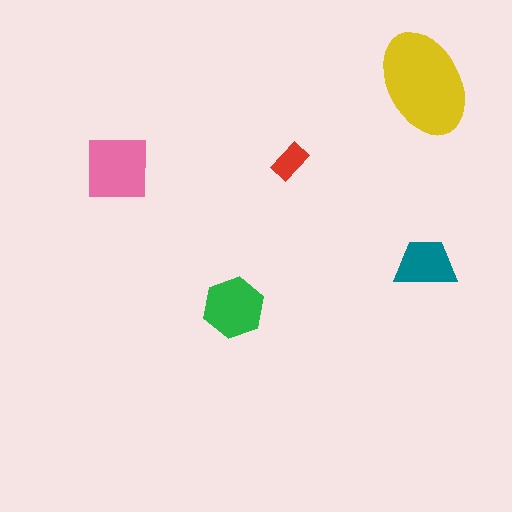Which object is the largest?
The yellow ellipse.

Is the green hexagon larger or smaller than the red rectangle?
Larger.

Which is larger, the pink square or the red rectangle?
The pink square.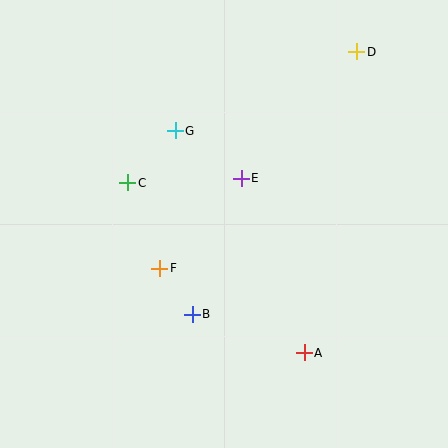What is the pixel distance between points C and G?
The distance between C and G is 70 pixels.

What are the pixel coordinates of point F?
Point F is at (160, 268).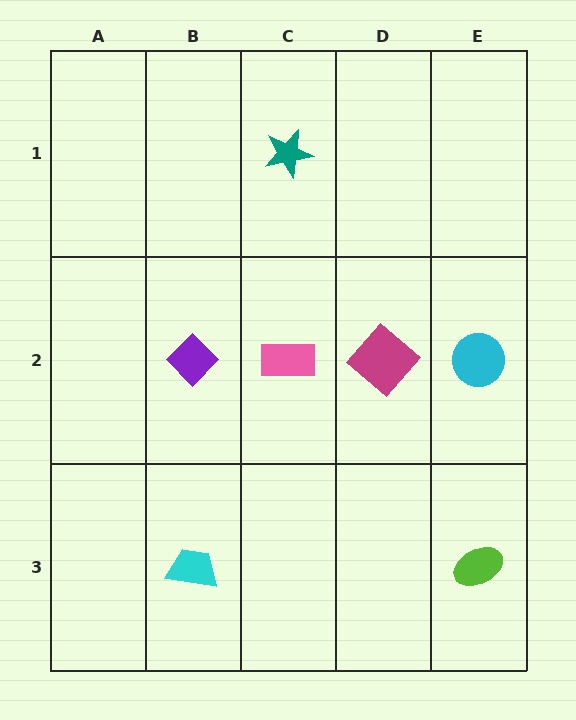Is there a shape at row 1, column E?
No, that cell is empty.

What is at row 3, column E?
A lime ellipse.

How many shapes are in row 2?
4 shapes.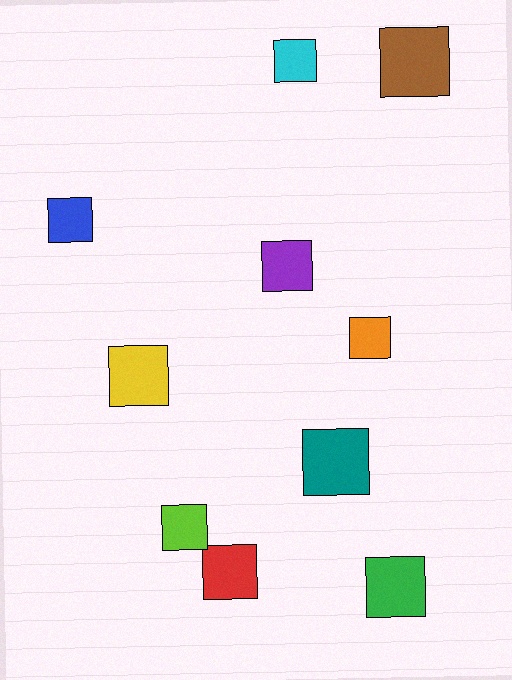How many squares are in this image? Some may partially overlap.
There are 10 squares.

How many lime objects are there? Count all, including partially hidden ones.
There is 1 lime object.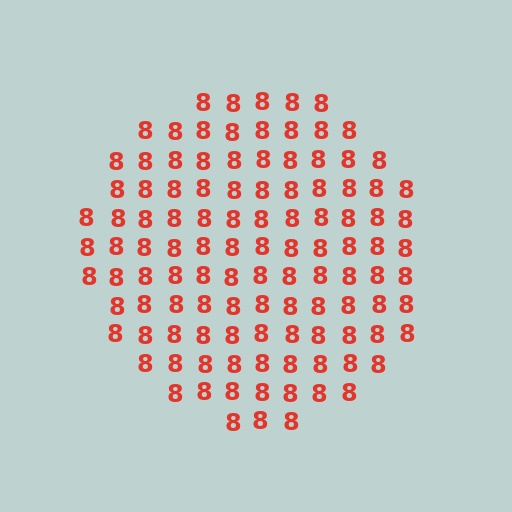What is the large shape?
The large shape is a circle.